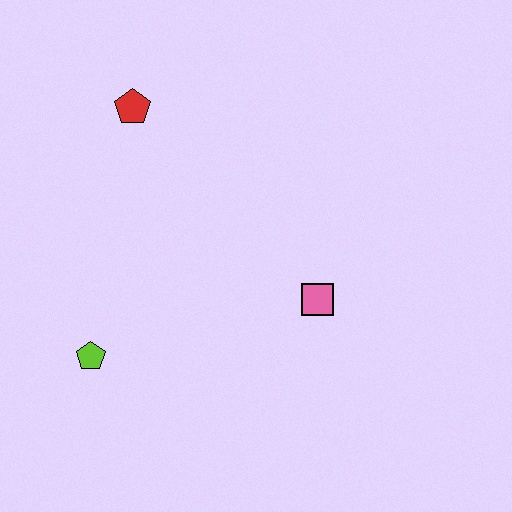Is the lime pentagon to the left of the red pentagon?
Yes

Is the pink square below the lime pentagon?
No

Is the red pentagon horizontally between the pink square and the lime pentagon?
Yes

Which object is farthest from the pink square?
The red pentagon is farthest from the pink square.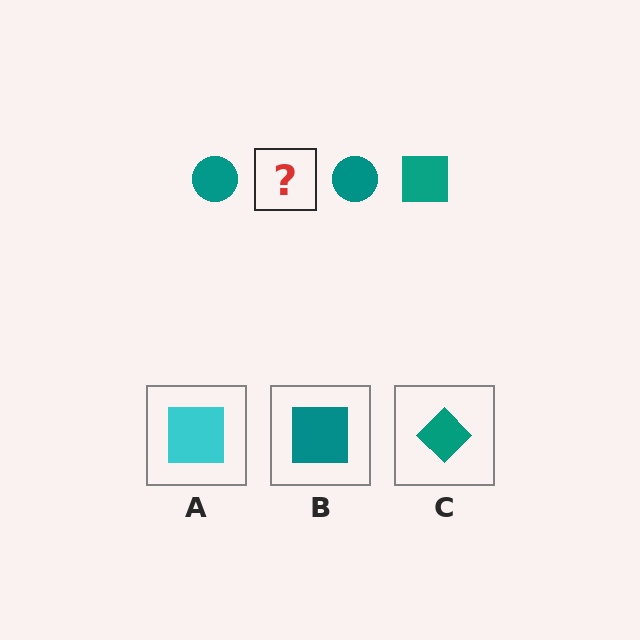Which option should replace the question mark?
Option B.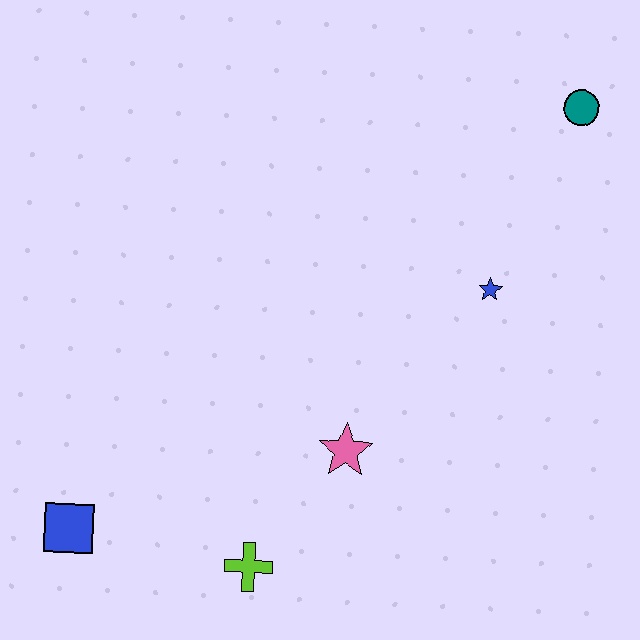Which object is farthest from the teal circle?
The blue square is farthest from the teal circle.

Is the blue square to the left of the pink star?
Yes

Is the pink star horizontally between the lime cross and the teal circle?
Yes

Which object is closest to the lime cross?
The pink star is closest to the lime cross.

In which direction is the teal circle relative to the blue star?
The teal circle is above the blue star.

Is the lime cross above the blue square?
No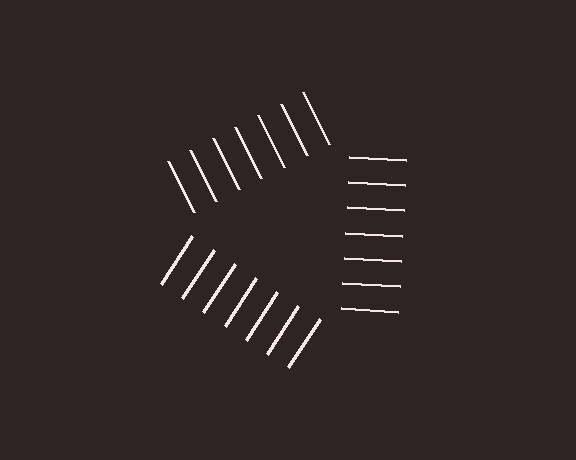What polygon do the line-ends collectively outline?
An illusory triangle — the line segments terminate on its edges but no continuous stroke is drawn.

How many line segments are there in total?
21 — 7 along each of the 3 edges.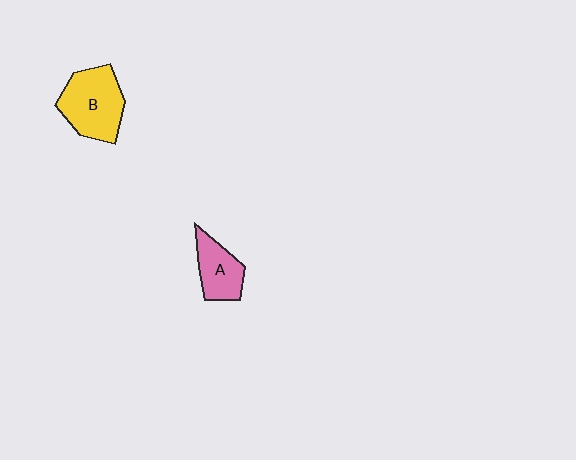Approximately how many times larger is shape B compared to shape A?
Approximately 1.5 times.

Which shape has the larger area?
Shape B (yellow).